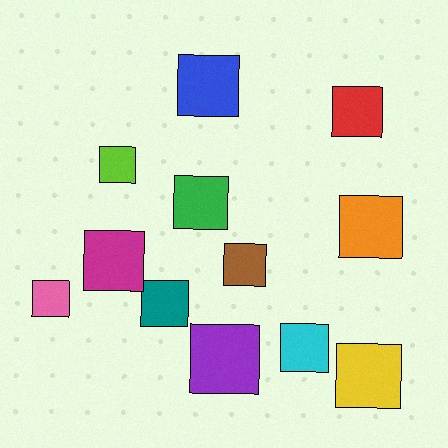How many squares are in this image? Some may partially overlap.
There are 12 squares.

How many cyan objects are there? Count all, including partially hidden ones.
There is 1 cyan object.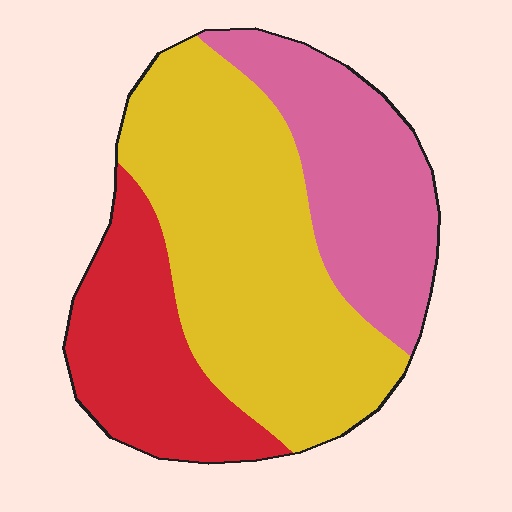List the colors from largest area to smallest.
From largest to smallest: yellow, pink, red.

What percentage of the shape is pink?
Pink takes up about one quarter (1/4) of the shape.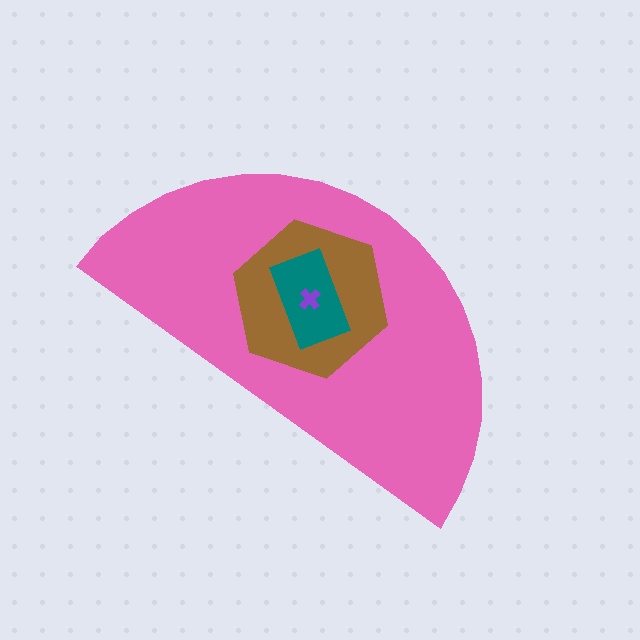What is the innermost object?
The purple cross.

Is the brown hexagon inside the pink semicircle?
Yes.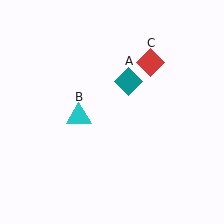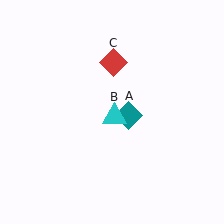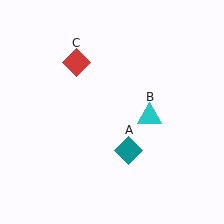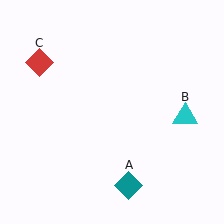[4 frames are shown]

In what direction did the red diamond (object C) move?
The red diamond (object C) moved left.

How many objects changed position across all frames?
3 objects changed position: teal diamond (object A), cyan triangle (object B), red diamond (object C).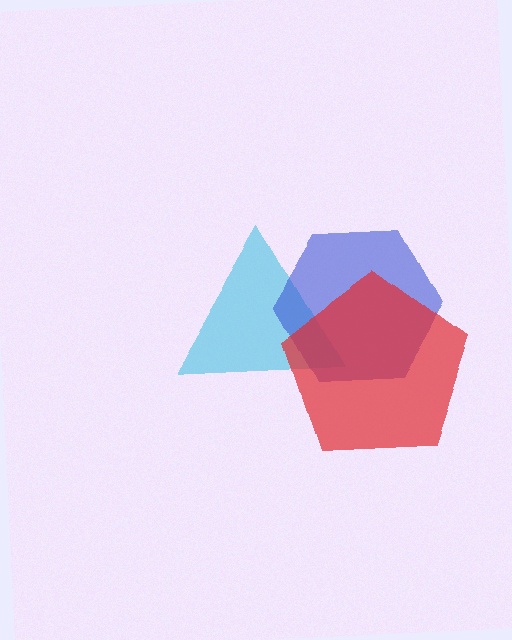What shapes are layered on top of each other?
The layered shapes are: a cyan triangle, a blue hexagon, a red pentagon.